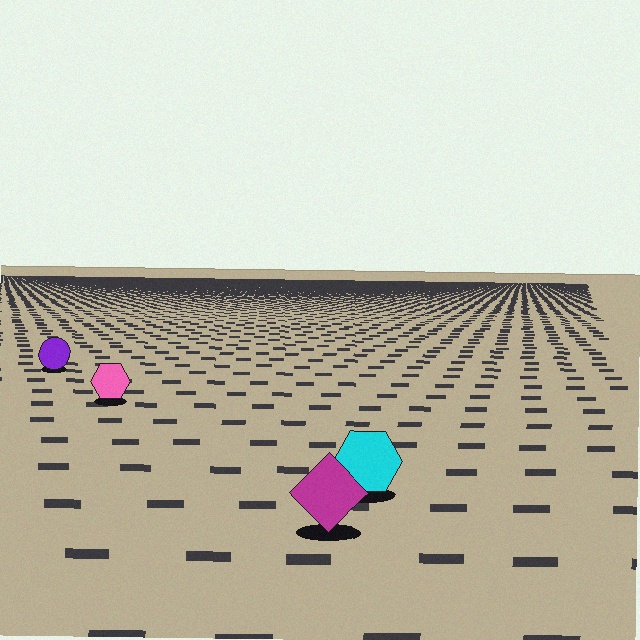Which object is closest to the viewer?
The magenta diamond is closest. The texture marks near it are larger and more spread out.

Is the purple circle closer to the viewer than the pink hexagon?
No. The pink hexagon is closer — you can tell from the texture gradient: the ground texture is coarser near it.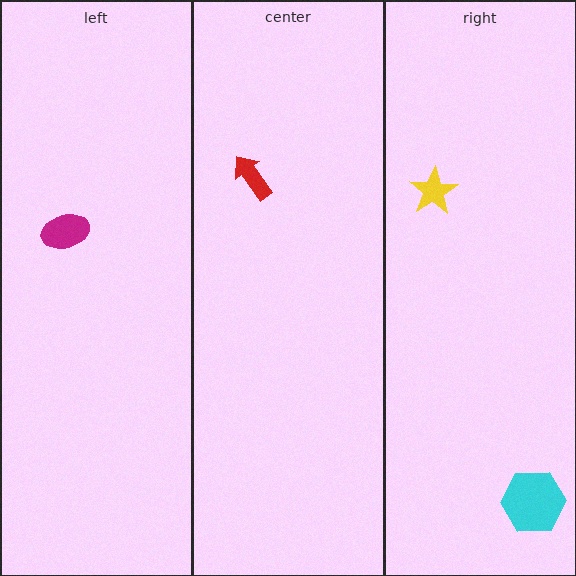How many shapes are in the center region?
1.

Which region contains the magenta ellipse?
The left region.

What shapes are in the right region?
The cyan hexagon, the yellow star.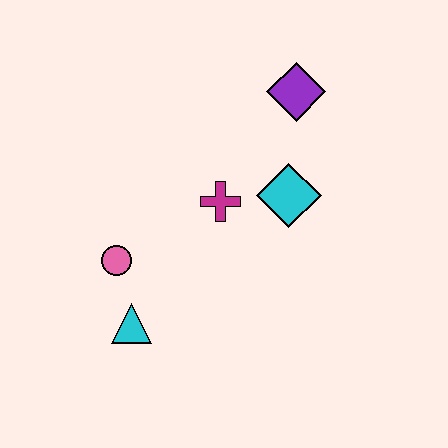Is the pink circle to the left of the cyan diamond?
Yes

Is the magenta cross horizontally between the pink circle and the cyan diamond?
Yes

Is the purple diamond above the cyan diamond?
Yes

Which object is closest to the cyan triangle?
The pink circle is closest to the cyan triangle.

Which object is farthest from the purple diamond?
The cyan triangle is farthest from the purple diamond.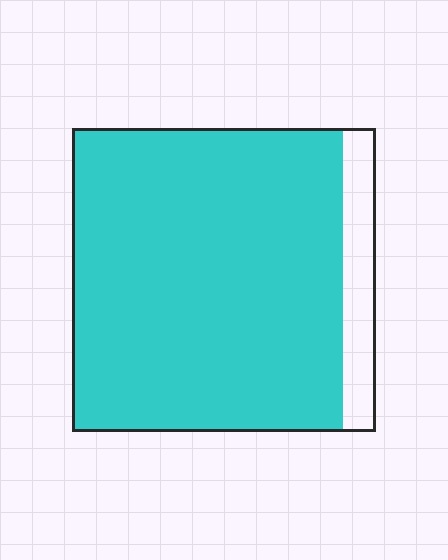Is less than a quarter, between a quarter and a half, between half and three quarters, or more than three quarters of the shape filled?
More than three quarters.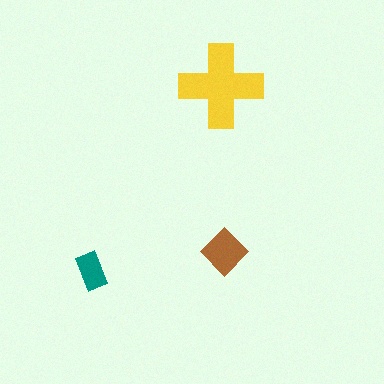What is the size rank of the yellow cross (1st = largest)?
1st.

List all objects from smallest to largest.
The teal rectangle, the brown diamond, the yellow cross.